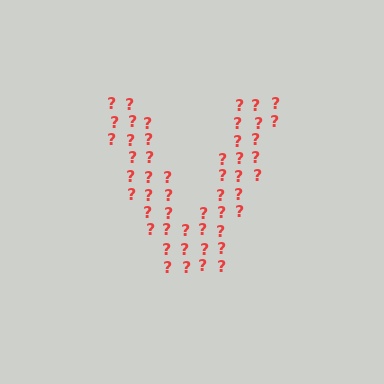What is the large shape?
The large shape is the letter V.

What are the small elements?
The small elements are question marks.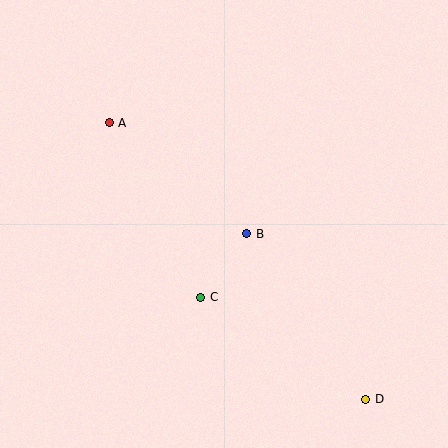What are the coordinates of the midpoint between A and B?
The midpoint between A and B is at (178, 178).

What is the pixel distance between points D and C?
The distance between D and C is 194 pixels.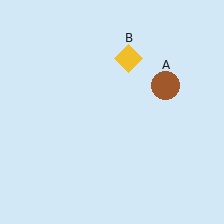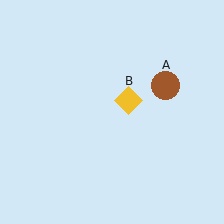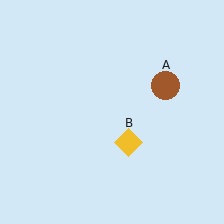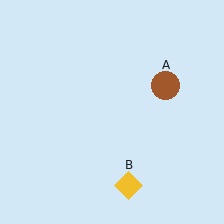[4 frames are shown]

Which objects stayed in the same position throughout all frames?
Brown circle (object A) remained stationary.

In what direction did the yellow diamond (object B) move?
The yellow diamond (object B) moved down.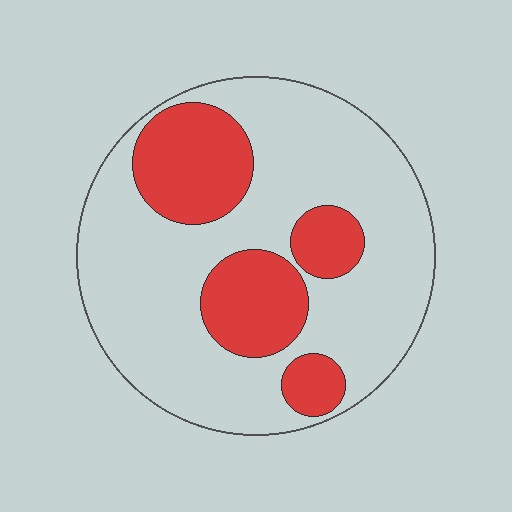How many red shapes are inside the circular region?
4.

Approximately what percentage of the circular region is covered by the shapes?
Approximately 30%.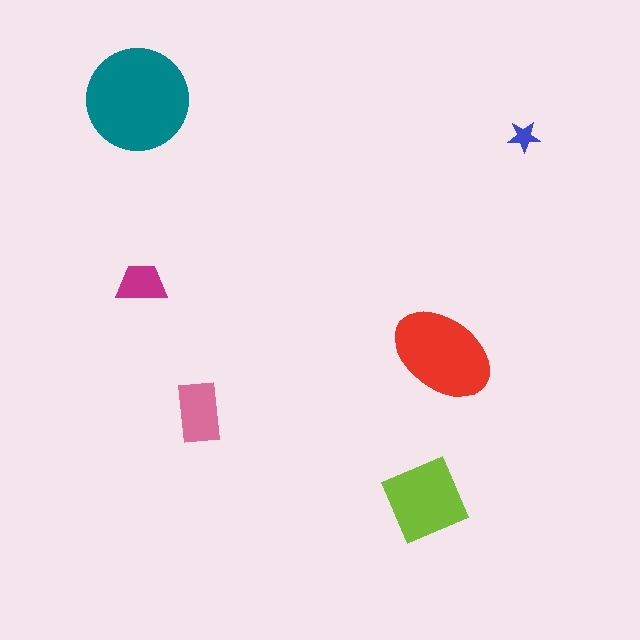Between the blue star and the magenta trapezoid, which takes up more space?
The magenta trapezoid.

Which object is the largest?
The teal circle.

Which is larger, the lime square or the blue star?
The lime square.